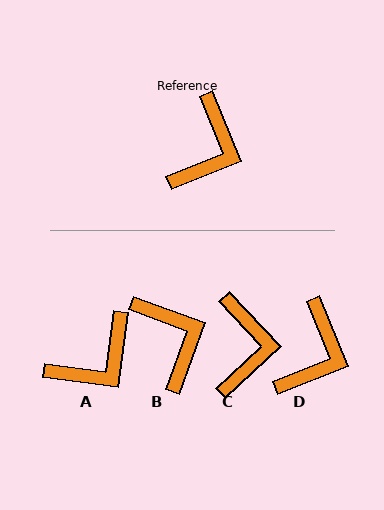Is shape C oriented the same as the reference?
No, it is off by about 21 degrees.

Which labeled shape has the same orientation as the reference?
D.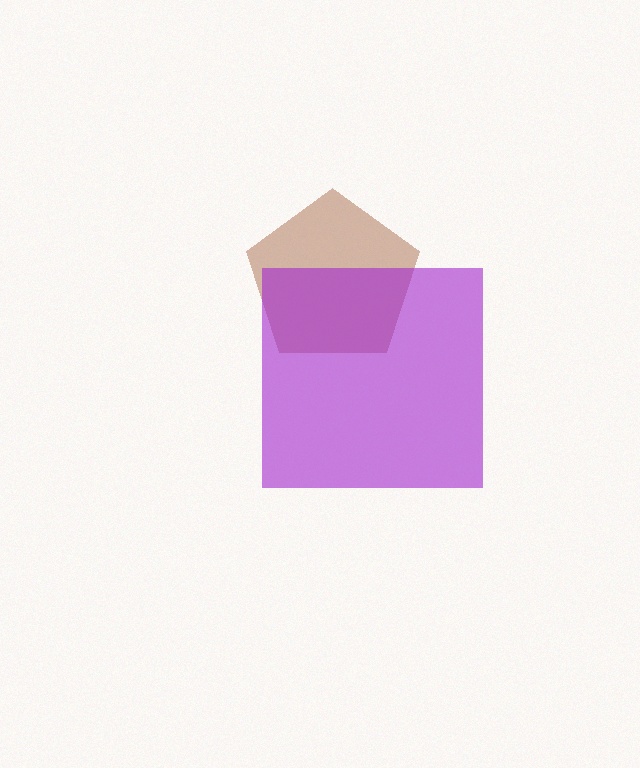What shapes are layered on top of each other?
The layered shapes are: a brown pentagon, a purple square.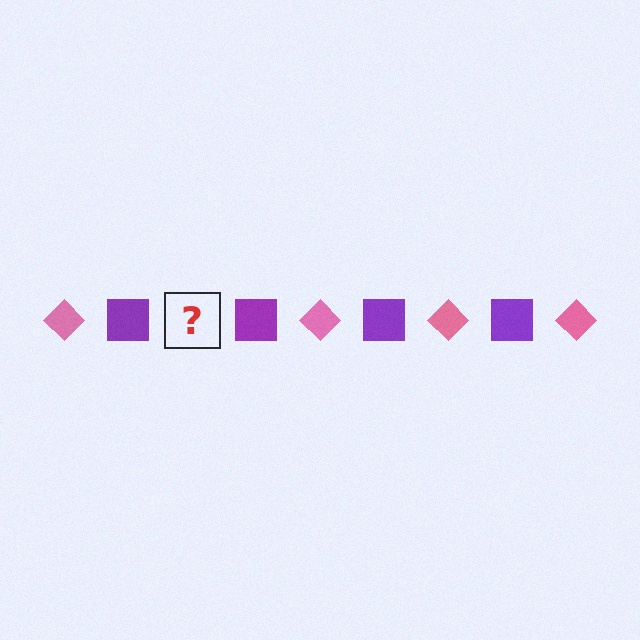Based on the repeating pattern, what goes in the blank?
The blank should be a pink diamond.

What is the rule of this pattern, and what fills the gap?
The rule is that the pattern alternates between pink diamond and purple square. The gap should be filled with a pink diamond.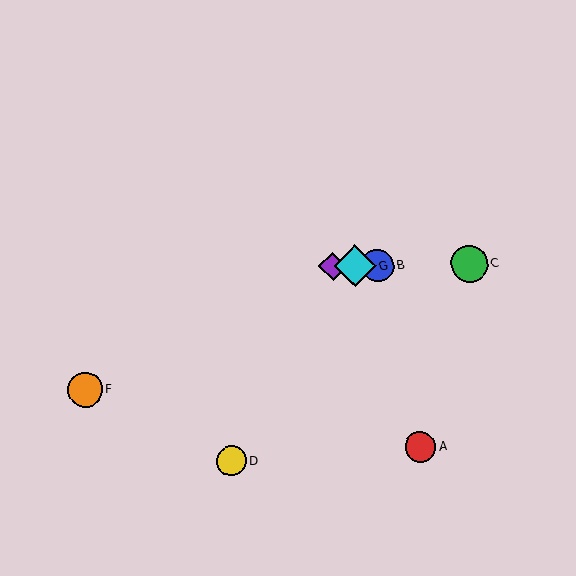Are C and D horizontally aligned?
No, C is at y≈263 and D is at y≈461.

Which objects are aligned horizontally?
Objects B, C, E, G are aligned horizontally.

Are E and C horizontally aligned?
Yes, both are at y≈267.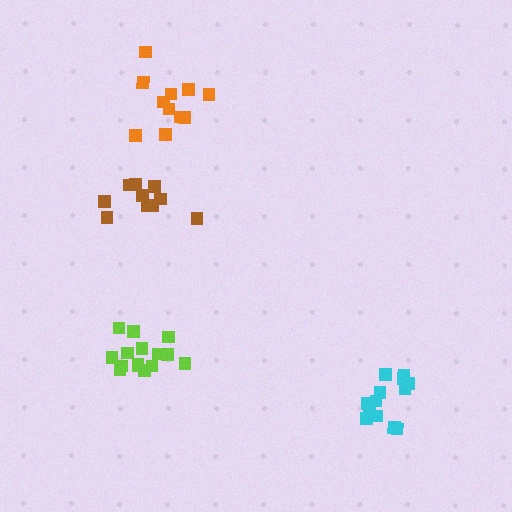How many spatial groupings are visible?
There are 4 spatial groupings.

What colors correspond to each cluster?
The clusters are colored: lime, orange, brown, cyan.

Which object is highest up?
The orange cluster is topmost.